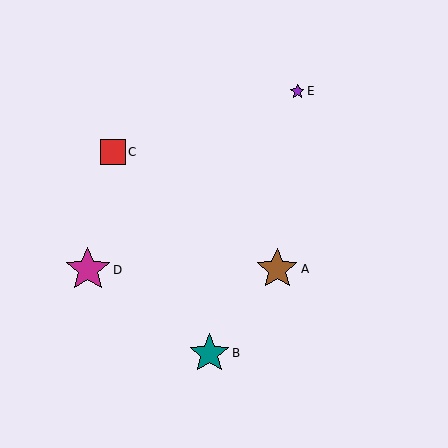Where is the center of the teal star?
The center of the teal star is at (209, 353).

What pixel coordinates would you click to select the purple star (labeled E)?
Click at (297, 91) to select the purple star E.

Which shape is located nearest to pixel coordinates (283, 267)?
The brown star (labeled A) at (277, 269) is nearest to that location.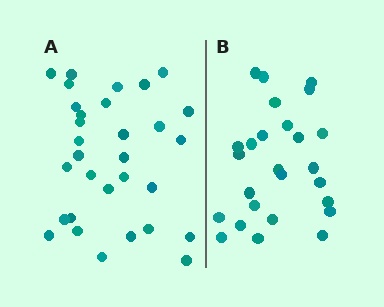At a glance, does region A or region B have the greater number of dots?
Region A (the left region) has more dots.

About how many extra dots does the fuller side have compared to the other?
Region A has about 5 more dots than region B.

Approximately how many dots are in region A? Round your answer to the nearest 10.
About 30 dots. (The exact count is 31, which rounds to 30.)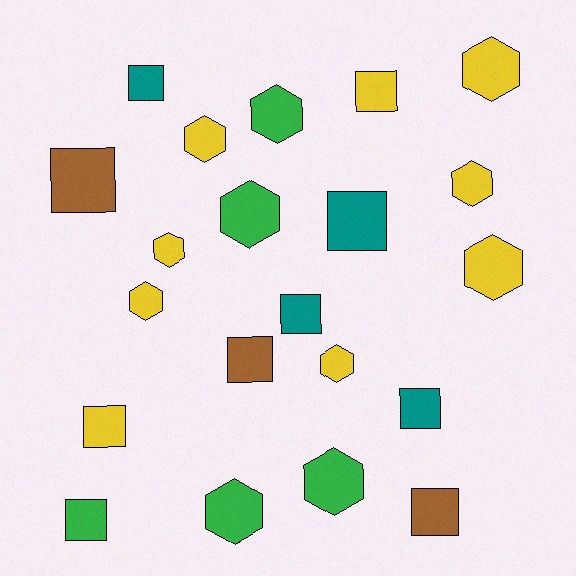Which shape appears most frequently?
Hexagon, with 11 objects.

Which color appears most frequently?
Yellow, with 9 objects.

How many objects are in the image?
There are 21 objects.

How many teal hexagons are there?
There are no teal hexagons.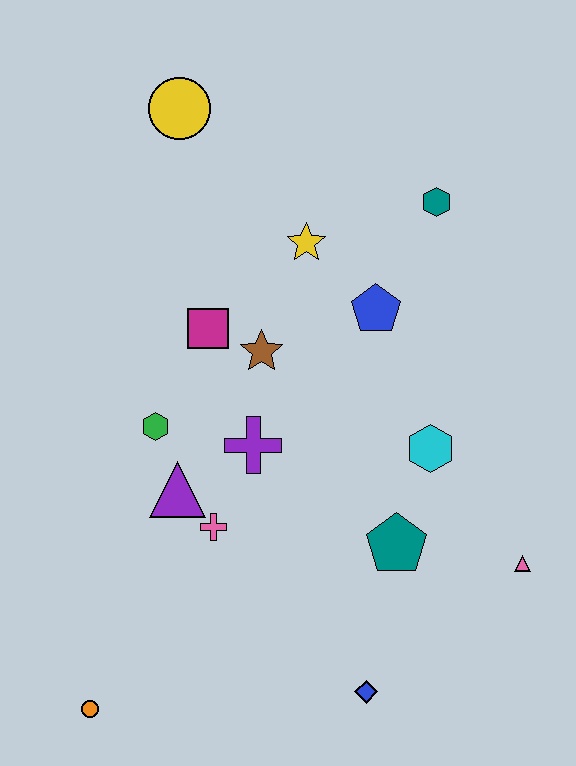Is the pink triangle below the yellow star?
Yes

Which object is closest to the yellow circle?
The yellow star is closest to the yellow circle.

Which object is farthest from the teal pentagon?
The yellow circle is farthest from the teal pentagon.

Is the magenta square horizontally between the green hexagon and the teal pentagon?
Yes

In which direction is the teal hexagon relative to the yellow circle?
The teal hexagon is to the right of the yellow circle.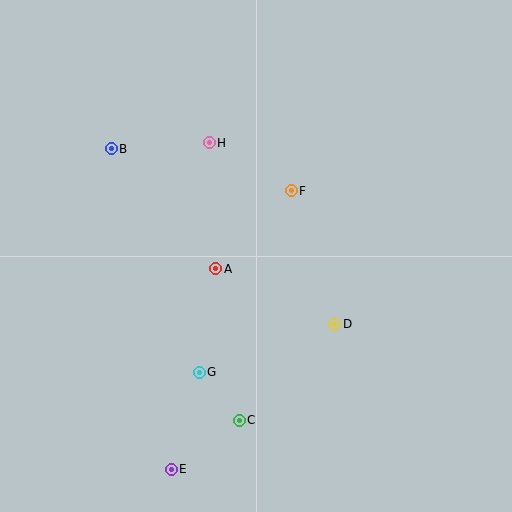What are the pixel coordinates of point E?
Point E is at (171, 469).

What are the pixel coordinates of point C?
Point C is at (239, 420).